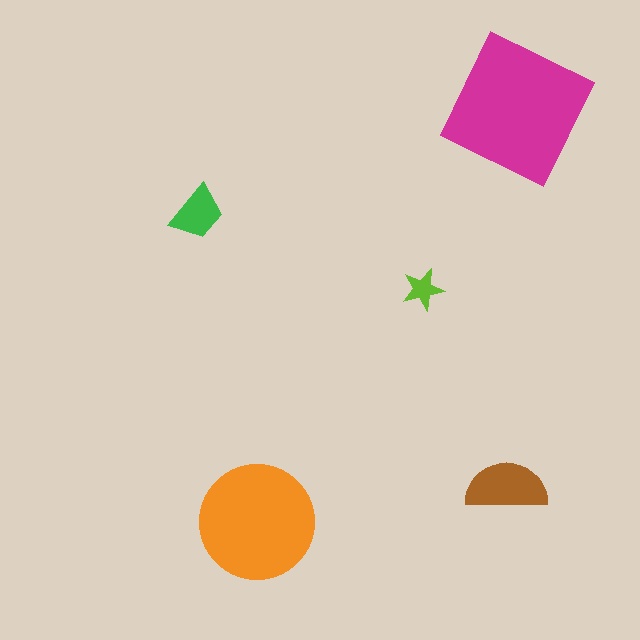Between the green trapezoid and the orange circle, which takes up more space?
The orange circle.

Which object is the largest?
The magenta square.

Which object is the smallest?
The lime star.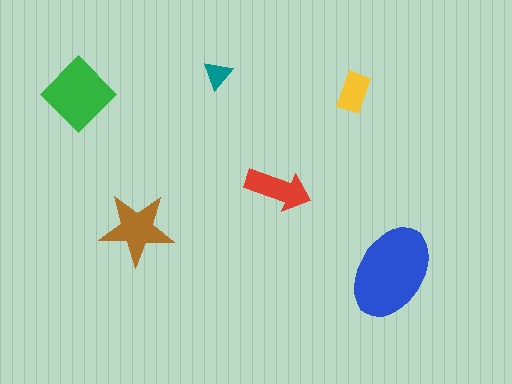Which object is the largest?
The blue ellipse.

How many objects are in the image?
There are 6 objects in the image.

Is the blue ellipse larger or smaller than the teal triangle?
Larger.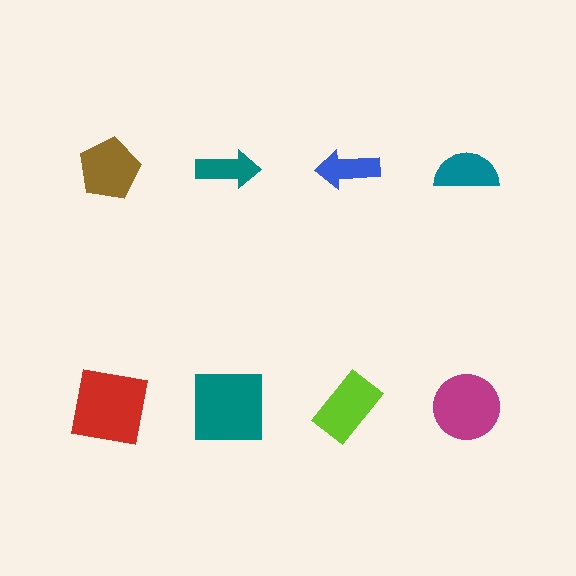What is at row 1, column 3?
A blue arrow.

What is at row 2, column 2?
A teal square.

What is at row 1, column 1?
A brown pentagon.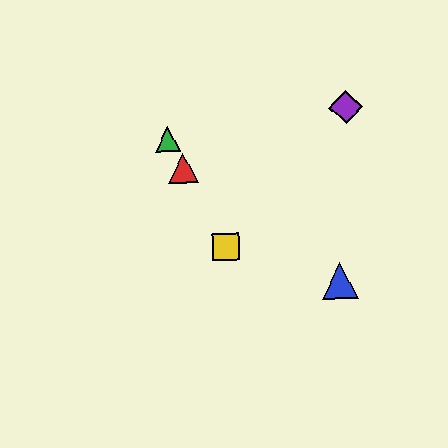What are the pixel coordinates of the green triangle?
The green triangle is at (168, 139).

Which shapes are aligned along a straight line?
The red triangle, the green triangle, the yellow square are aligned along a straight line.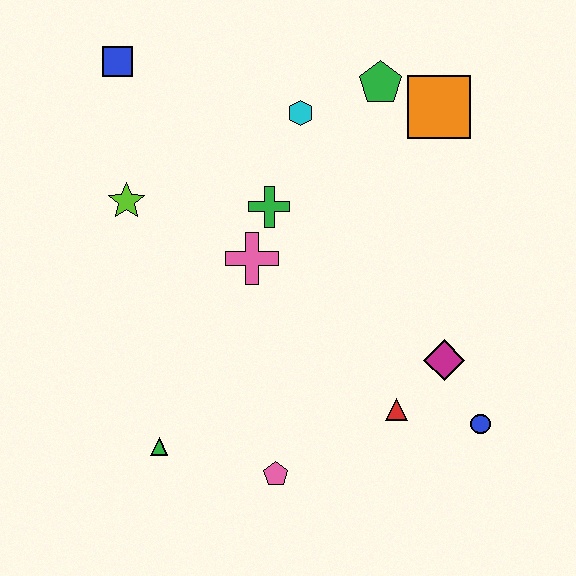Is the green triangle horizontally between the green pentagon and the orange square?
No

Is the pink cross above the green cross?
No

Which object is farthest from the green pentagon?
The green triangle is farthest from the green pentagon.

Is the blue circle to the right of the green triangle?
Yes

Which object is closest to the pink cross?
The green cross is closest to the pink cross.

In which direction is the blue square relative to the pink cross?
The blue square is above the pink cross.